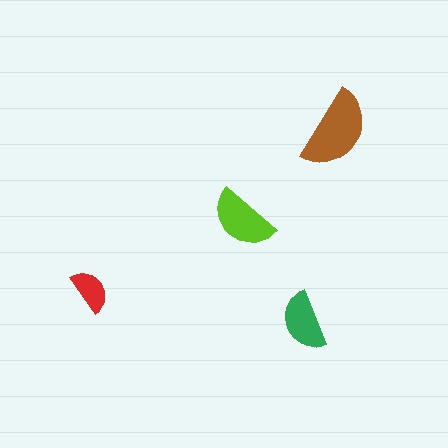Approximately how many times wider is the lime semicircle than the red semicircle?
About 1.5 times wider.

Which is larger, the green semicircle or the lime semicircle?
The lime one.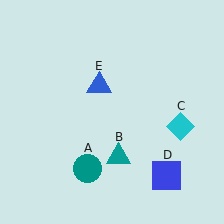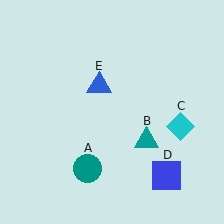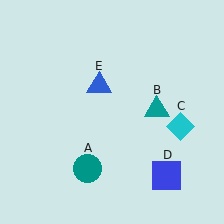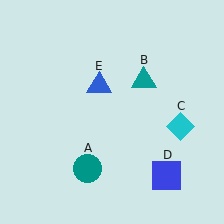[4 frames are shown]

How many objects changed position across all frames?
1 object changed position: teal triangle (object B).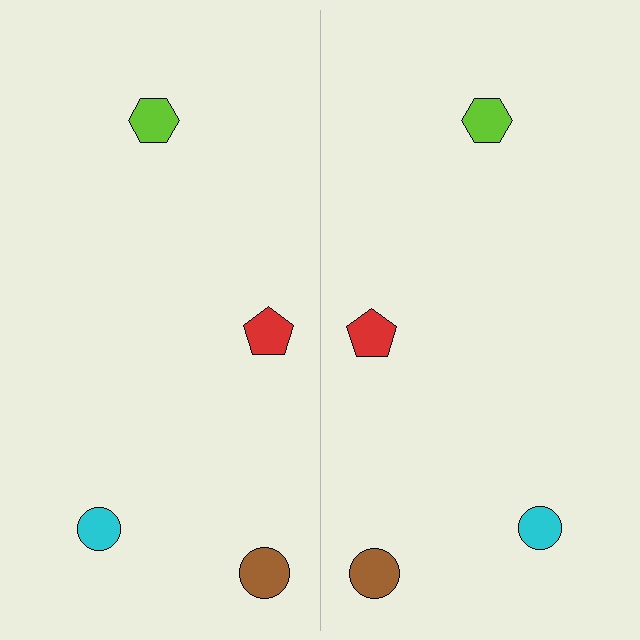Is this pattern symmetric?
Yes, this pattern has bilateral (reflection) symmetry.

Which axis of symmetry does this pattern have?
The pattern has a vertical axis of symmetry running through the center of the image.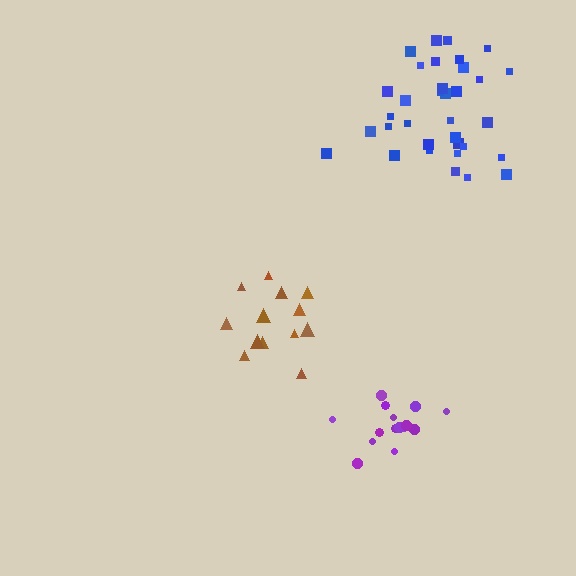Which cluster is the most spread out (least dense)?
Brown.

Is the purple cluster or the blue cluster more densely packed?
Purple.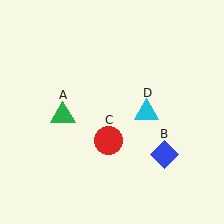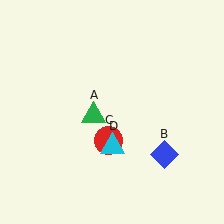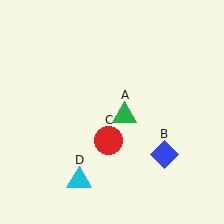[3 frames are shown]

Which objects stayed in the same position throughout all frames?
Blue diamond (object B) and red circle (object C) remained stationary.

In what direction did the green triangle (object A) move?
The green triangle (object A) moved right.